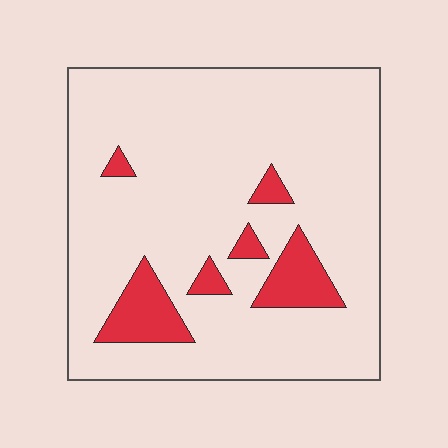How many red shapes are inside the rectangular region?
6.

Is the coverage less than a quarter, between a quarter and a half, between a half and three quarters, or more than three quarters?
Less than a quarter.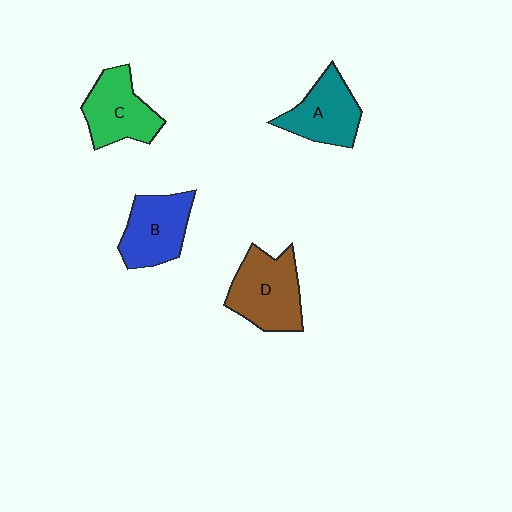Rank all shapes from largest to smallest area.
From largest to smallest: D (brown), B (blue), C (green), A (teal).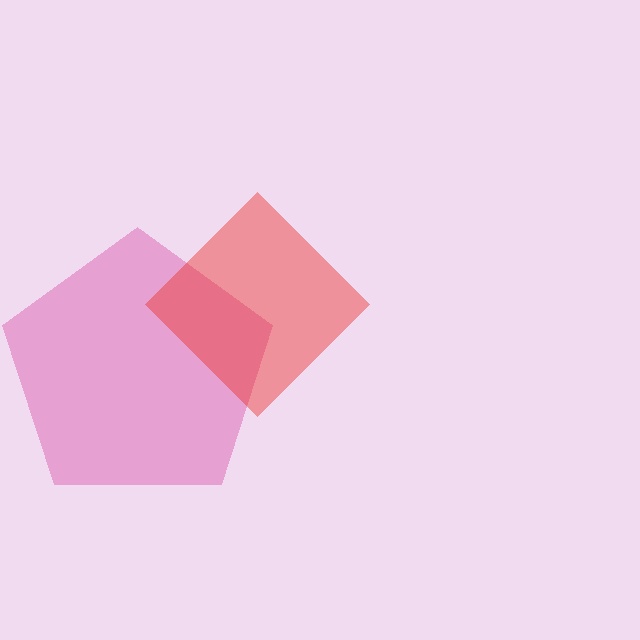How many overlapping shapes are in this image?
There are 2 overlapping shapes in the image.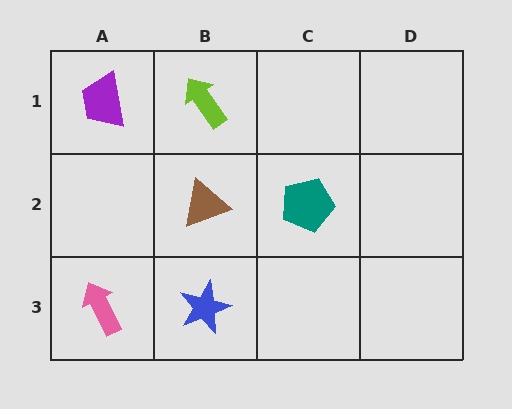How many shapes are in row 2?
2 shapes.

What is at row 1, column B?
A lime arrow.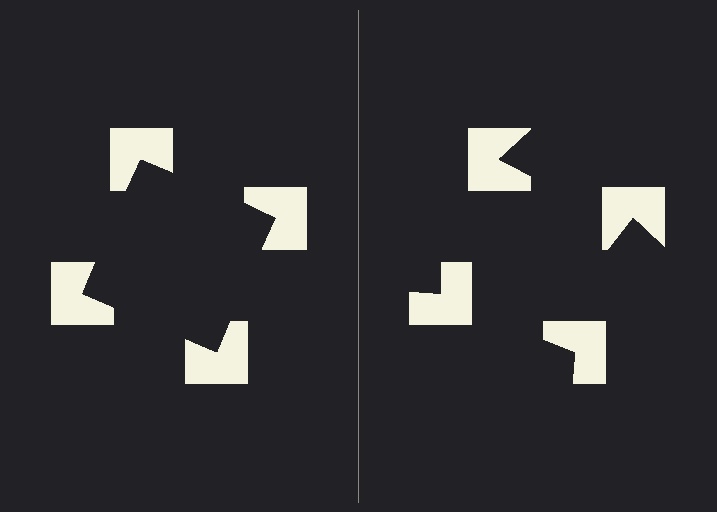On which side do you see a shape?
An illusory square appears on the left side. On the right side the wedge cuts are rotated, so no coherent shape forms.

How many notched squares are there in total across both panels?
8 — 4 on each side.